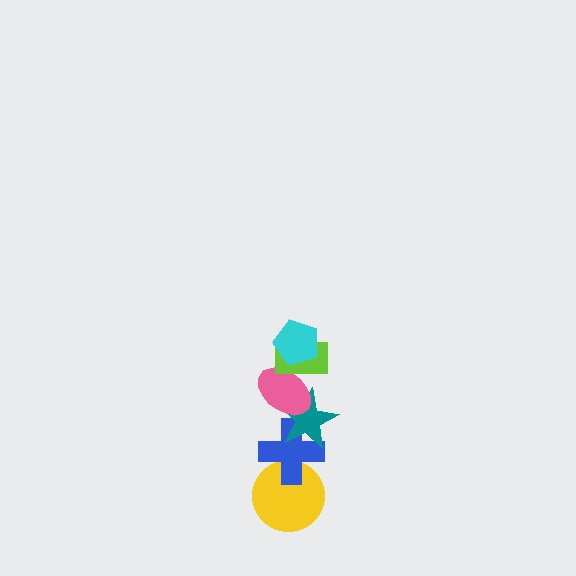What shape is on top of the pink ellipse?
The lime rectangle is on top of the pink ellipse.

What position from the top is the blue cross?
The blue cross is 5th from the top.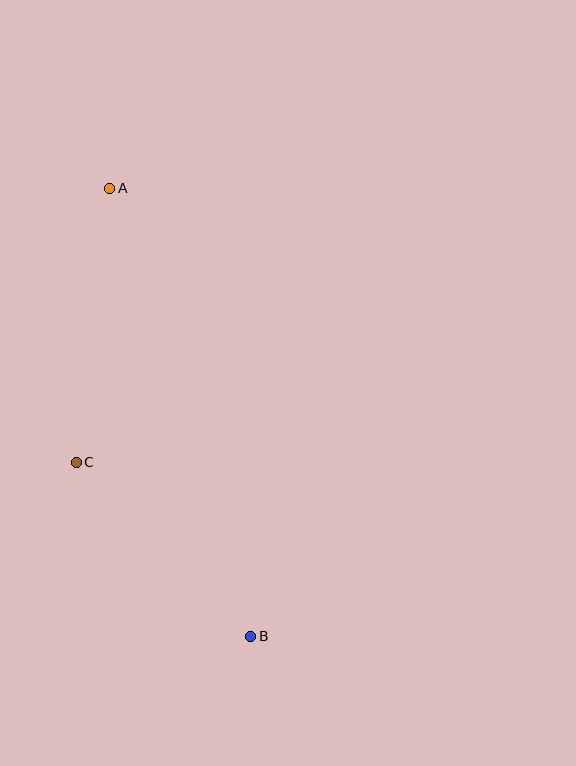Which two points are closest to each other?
Points B and C are closest to each other.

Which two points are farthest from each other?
Points A and B are farthest from each other.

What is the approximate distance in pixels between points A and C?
The distance between A and C is approximately 276 pixels.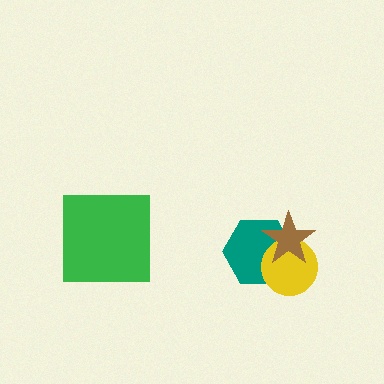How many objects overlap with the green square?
0 objects overlap with the green square.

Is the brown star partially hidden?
No, no other shape covers it.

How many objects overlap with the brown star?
2 objects overlap with the brown star.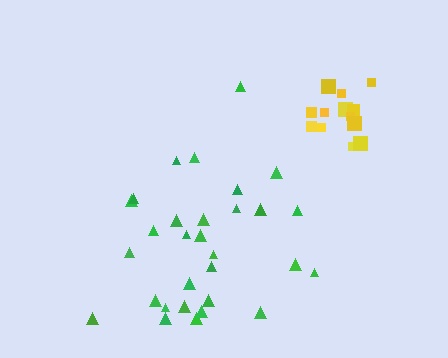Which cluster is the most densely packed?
Yellow.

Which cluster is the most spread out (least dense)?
Green.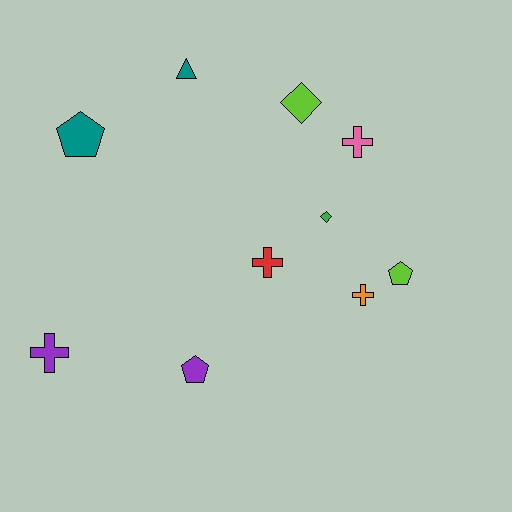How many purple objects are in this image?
There are 2 purple objects.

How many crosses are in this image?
There are 4 crosses.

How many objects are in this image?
There are 10 objects.